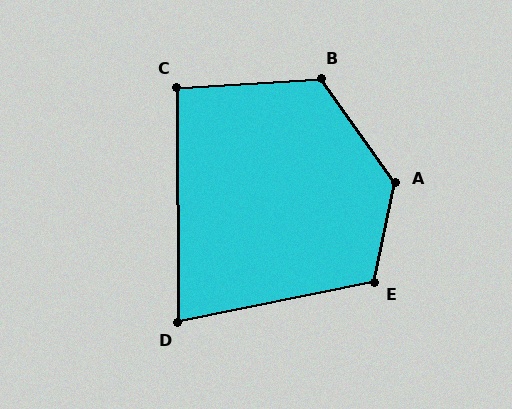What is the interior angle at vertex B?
Approximately 122 degrees (obtuse).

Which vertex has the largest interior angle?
A, at approximately 132 degrees.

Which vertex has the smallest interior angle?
D, at approximately 79 degrees.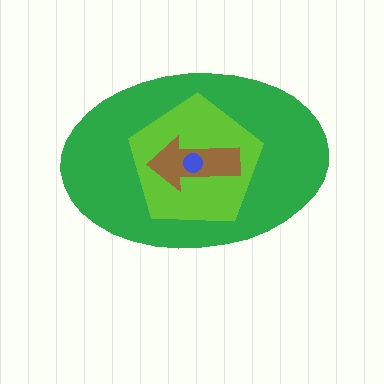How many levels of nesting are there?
4.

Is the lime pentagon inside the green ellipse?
Yes.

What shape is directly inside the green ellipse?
The lime pentagon.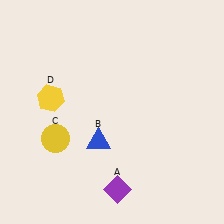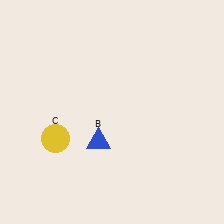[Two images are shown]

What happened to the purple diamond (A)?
The purple diamond (A) was removed in Image 2. It was in the bottom-right area of Image 1.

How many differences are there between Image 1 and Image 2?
There are 2 differences between the two images.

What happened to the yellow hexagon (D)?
The yellow hexagon (D) was removed in Image 2. It was in the top-left area of Image 1.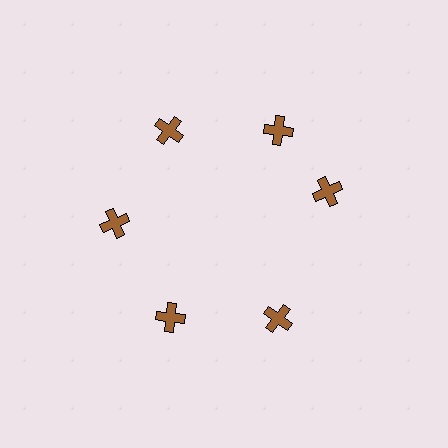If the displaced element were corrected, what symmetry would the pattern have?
It would have 6-fold rotational symmetry — the pattern would map onto itself every 60 degrees.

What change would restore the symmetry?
The symmetry would be restored by rotating it back into even spacing with its neighbors so that all 6 crosses sit at equal angles and equal distance from the center.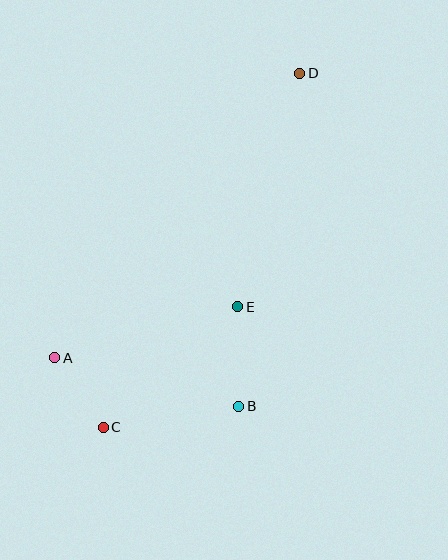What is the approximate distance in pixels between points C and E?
The distance between C and E is approximately 180 pixels.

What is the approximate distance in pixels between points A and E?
The distance between A and E is approximately 190 pixels.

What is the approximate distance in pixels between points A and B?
The distance between A and B is approximately 190 pixels.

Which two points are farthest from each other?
Points C and D are farthest from each other.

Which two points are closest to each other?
Points A and C are closest to each other.